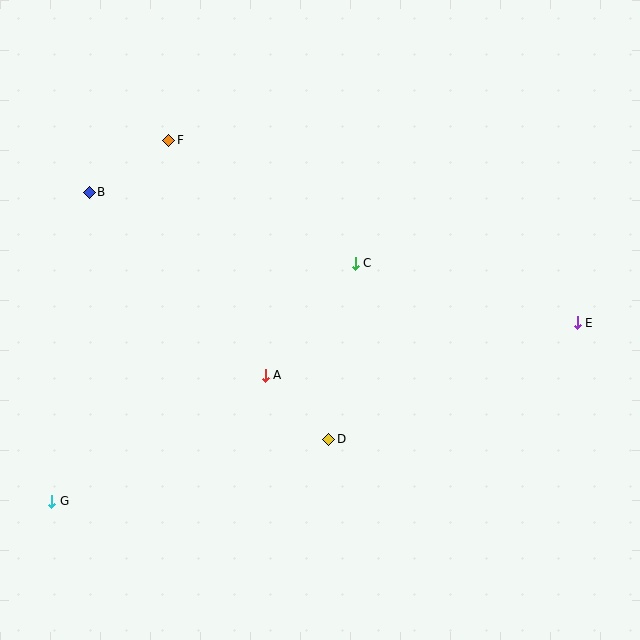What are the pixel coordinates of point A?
Point A is at (265, 375).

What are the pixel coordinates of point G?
Point G is at (52, 501).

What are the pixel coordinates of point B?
Point B is at (89, 192).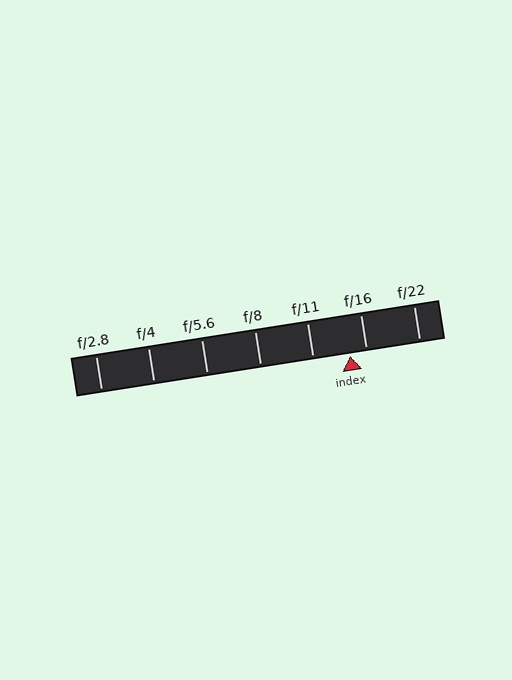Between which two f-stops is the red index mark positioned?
The index mark is between f/11 and f/16.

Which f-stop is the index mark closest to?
The index mark is closest to f/16.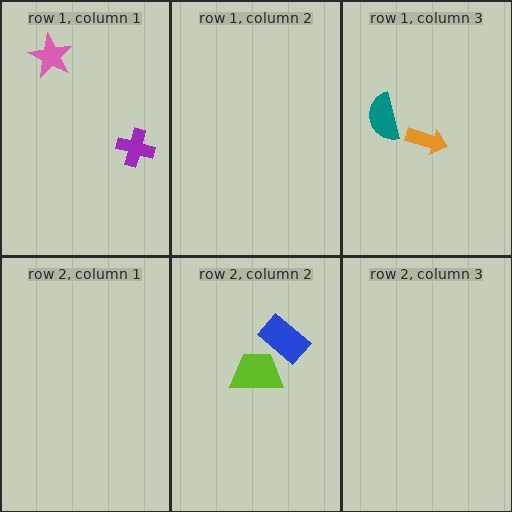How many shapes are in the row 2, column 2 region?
2.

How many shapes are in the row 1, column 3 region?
2.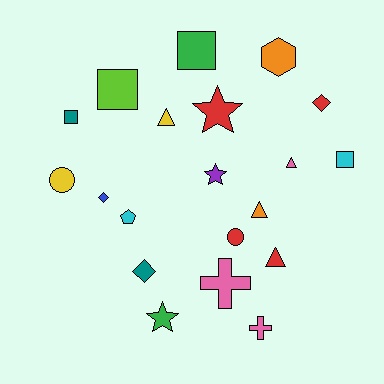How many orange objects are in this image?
There are 2 orange objects.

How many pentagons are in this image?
There is 1 pentagon.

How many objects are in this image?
There are 20 objects.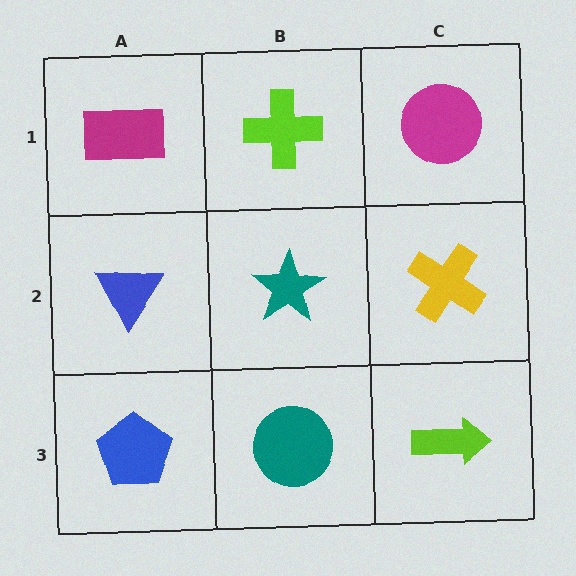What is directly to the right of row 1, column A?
A lime cross.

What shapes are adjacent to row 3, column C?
A yellow cross (row 2, column C), a teal circle (row 3, column B).